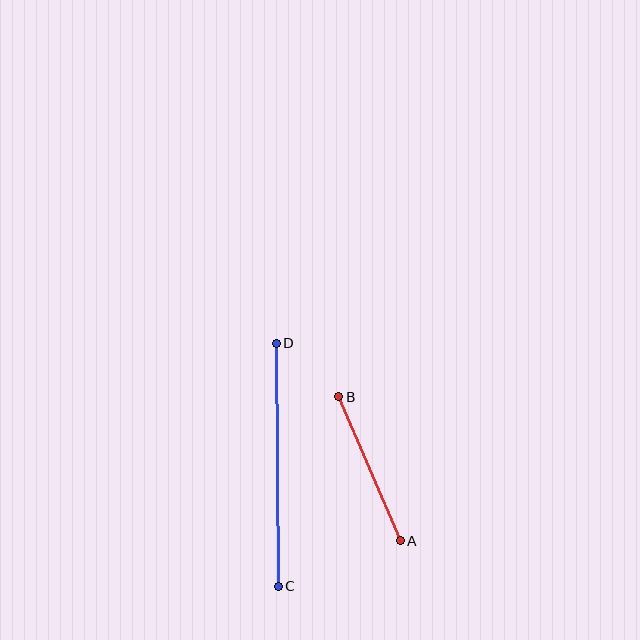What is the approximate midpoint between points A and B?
The midpoint is at approximately (370, 469) pixels.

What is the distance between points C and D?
The distance is approximately 243 pixels.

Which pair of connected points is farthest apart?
Points C and D are farthest apart.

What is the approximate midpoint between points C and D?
The midpoint is at approximately (277, 465) pixels.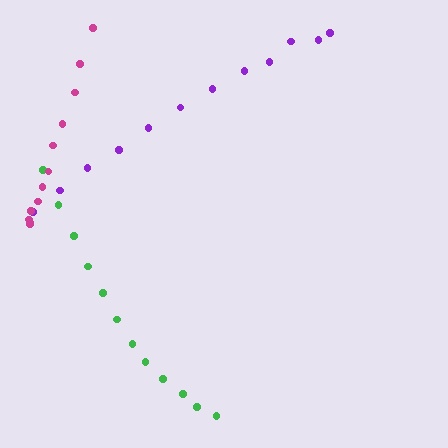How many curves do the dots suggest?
There are 3 distinct paths.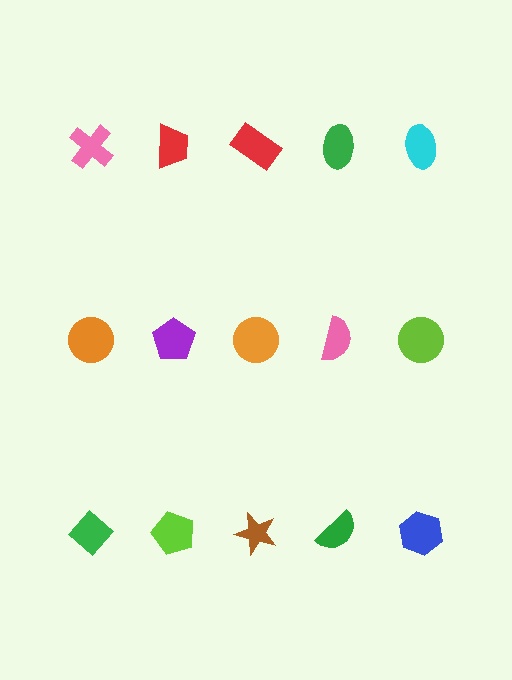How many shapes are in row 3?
5 shapes.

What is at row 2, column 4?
A pink semicircle.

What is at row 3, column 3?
A brown star.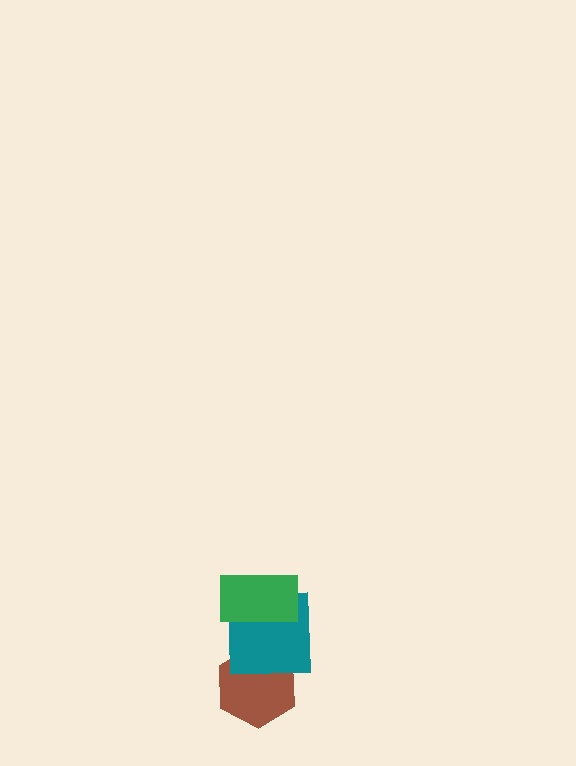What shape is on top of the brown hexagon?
The teal square is on top of the brown hexagon.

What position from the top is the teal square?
The teal square is 2nd from the top.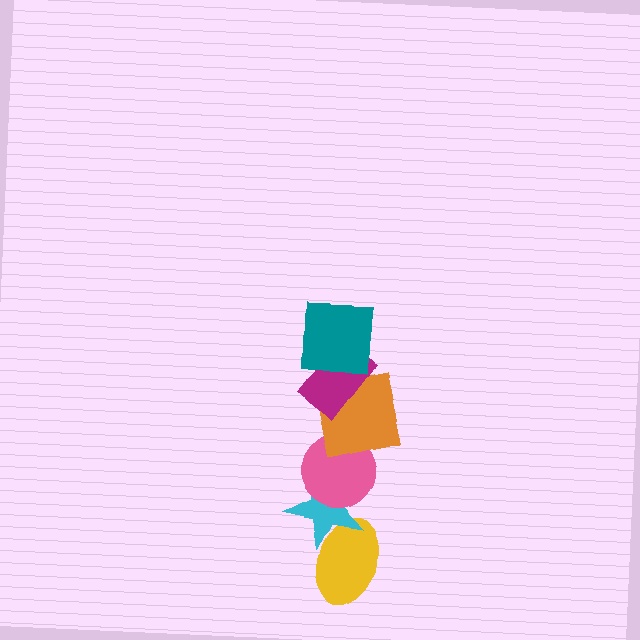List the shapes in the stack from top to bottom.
From top to bottom: the teal square, the magenta rectangle, the orange square, the pink circle, the cyan star, the yellow ellipse.